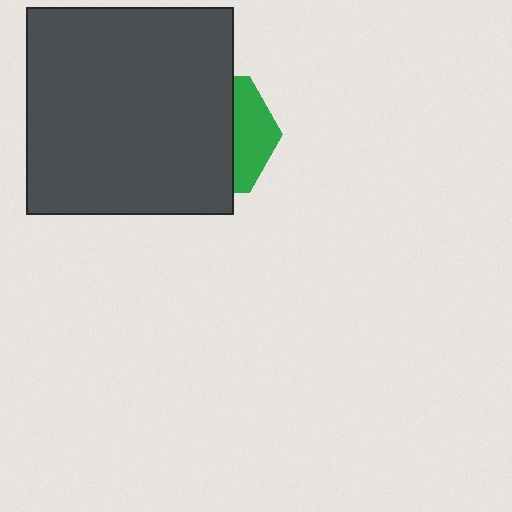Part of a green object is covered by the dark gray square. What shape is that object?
It is a hexagon.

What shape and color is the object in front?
The object in front is a dark gray square.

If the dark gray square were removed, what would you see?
You would see the complete green hexagon.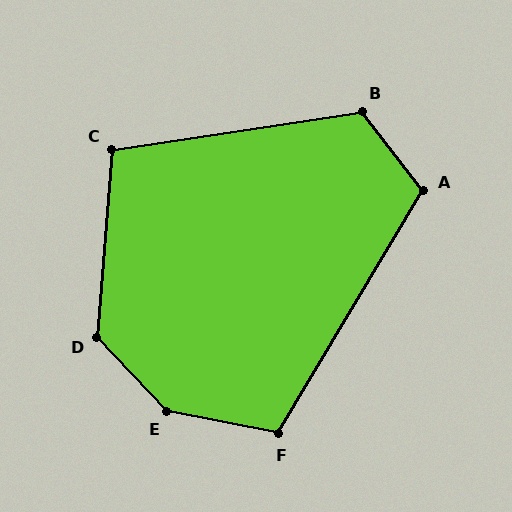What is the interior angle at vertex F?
Approximately 109 degrees (obtuse).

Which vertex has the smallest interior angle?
C, at approximately 103 degrees.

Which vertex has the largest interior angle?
E, at approximately 145 degrees.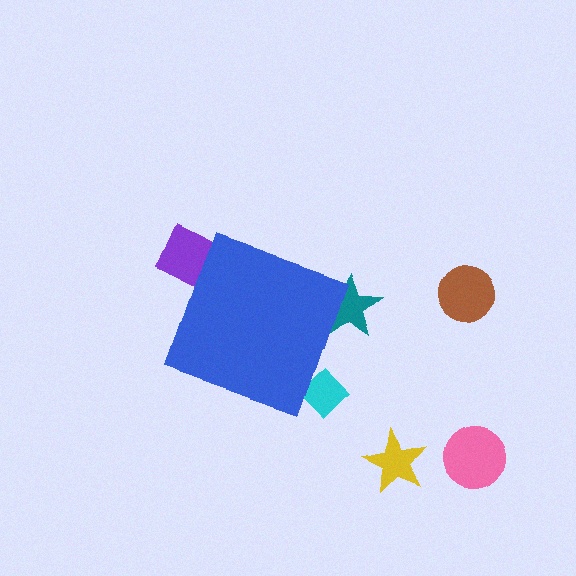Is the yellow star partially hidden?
No, the yellow star is fully visible.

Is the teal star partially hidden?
Yes, the teal star is partially hidden behind the blue diamond.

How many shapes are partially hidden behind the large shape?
3 shapes are partially hidden.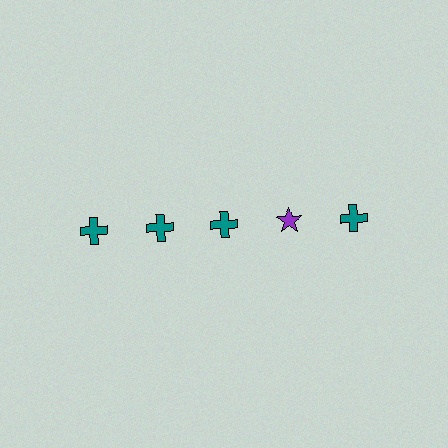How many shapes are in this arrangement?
There are 5 shapes arranged in a grid pattern.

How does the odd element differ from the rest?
It differs in both color (purple instead of teal) and shape (star instead of cross).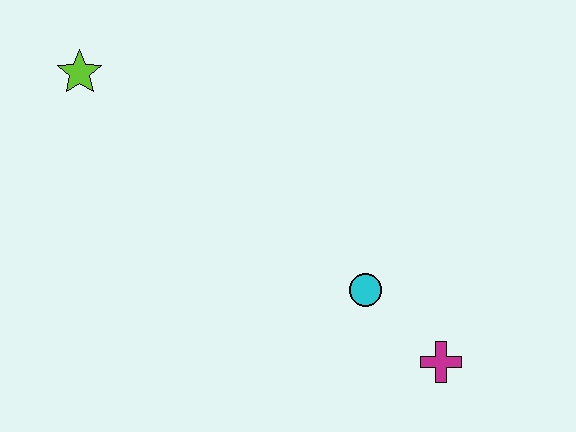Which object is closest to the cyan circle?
The magenta cross is closest to the cyan circle.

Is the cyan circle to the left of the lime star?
No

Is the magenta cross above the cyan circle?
No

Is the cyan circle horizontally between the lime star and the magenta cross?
Yes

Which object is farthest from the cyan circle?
The lime star is farthest from the cyan circle.